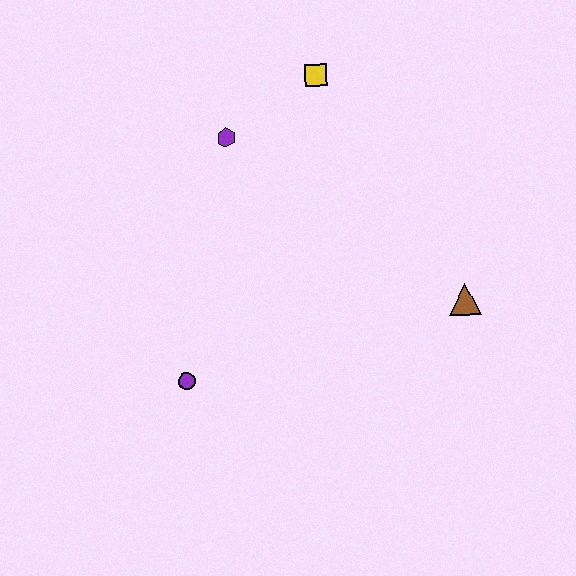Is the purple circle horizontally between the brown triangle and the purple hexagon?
No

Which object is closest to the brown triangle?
The yellow square is closest to the brown triangle.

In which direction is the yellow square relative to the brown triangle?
The yellow square is above the brown triangle.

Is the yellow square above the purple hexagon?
Yes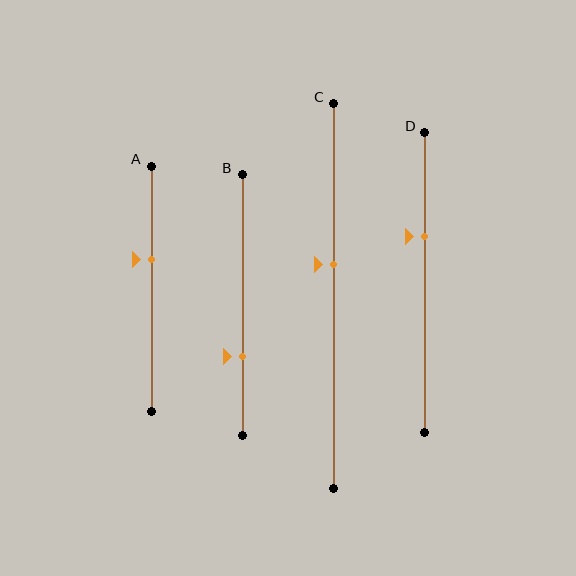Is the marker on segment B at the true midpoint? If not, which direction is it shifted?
No, the marker on segment B is shifted downward by about 20% of the segment length.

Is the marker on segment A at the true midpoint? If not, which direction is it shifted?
No, the marker on segment A is shifted upward by about 12% of the segment length.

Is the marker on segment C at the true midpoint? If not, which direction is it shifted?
No, the marker on segment C is shifted upward by about 8% of the segment length.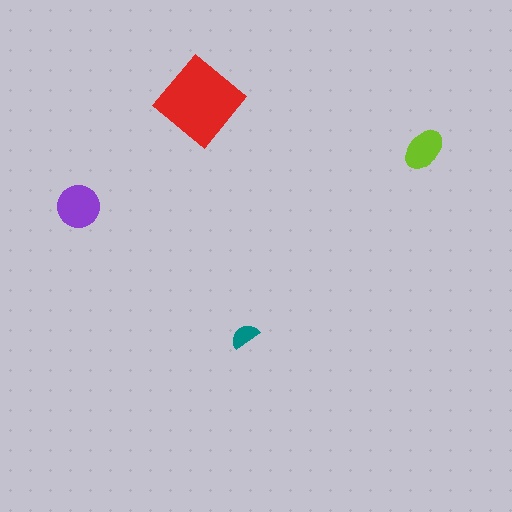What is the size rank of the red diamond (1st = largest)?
1st.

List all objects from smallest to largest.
The teal semicircle, the lime ellipse, the purple circle, the red diamond.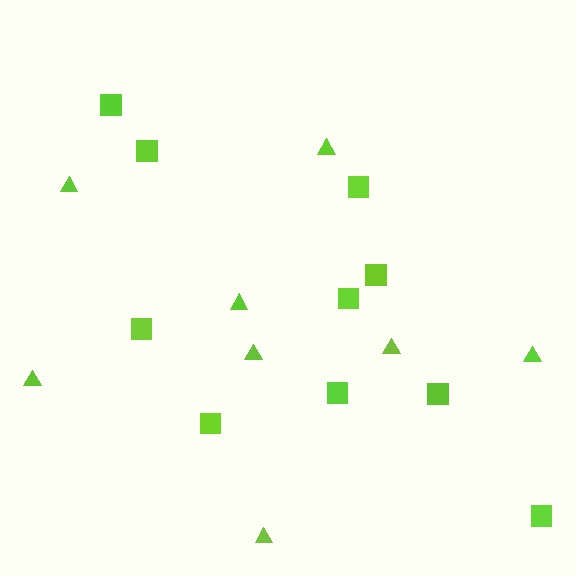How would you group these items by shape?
There are 2 groups: one group of triangles (8) and one group of squares (10).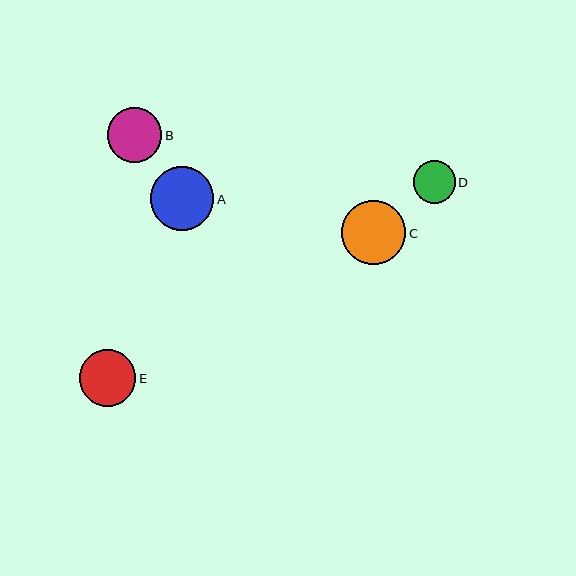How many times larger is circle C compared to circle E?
Circle C is approximately 1.1 times the size of circle E.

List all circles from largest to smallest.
From largest to smallest: C, A, E, B, D.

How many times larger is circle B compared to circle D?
Circle B is approximately 1.3 times the size of circle D.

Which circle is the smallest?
Circle D is the smallest with a size of approximately 42 pixels.